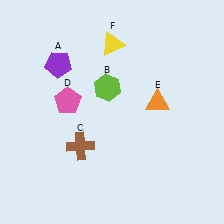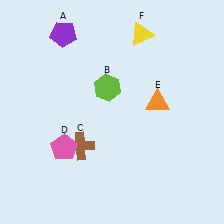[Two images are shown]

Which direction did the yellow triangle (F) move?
The yellow triangle (F) moved right.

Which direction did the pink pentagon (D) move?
The pink pentagon (D) moved down.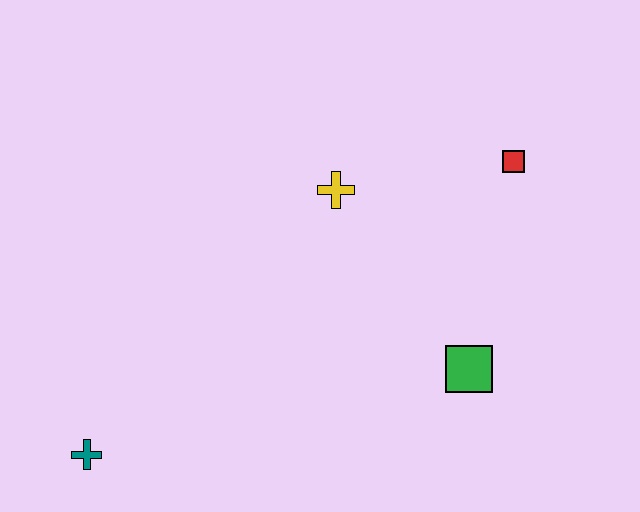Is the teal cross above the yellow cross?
No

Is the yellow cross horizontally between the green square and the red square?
No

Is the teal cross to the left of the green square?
Yes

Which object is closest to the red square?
The yellow cross is closest to the red square.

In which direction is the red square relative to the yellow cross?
The red square is to the right of the yellow cross.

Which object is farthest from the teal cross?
The red square is farthest from the teal cross.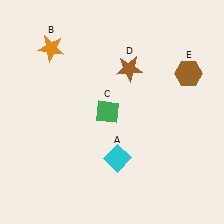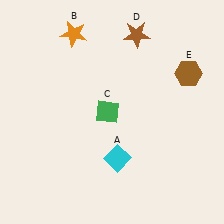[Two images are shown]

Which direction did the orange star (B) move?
The orange star (B) moved right.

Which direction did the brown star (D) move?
The brown star (D) moved up.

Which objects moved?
The objects that moved are: the orange star (B), the brown star (D).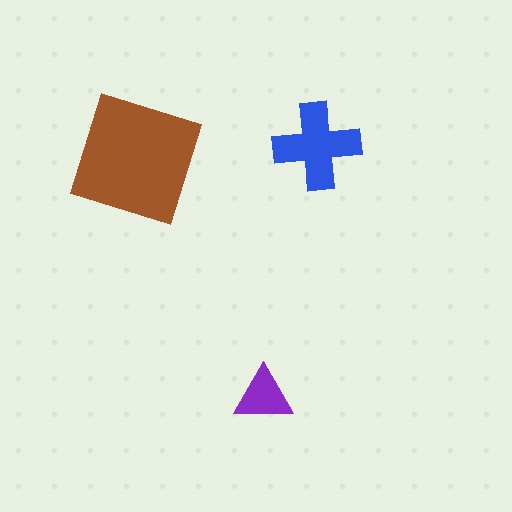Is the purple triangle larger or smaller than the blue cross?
Smaller.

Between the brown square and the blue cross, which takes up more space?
The brown square.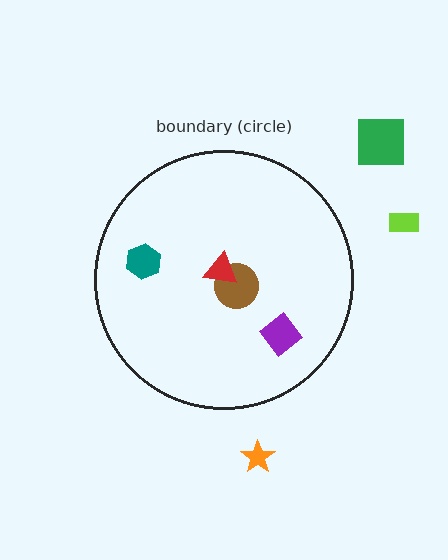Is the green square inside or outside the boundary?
Outside.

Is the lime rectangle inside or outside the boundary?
Outside.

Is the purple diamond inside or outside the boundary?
Inside.